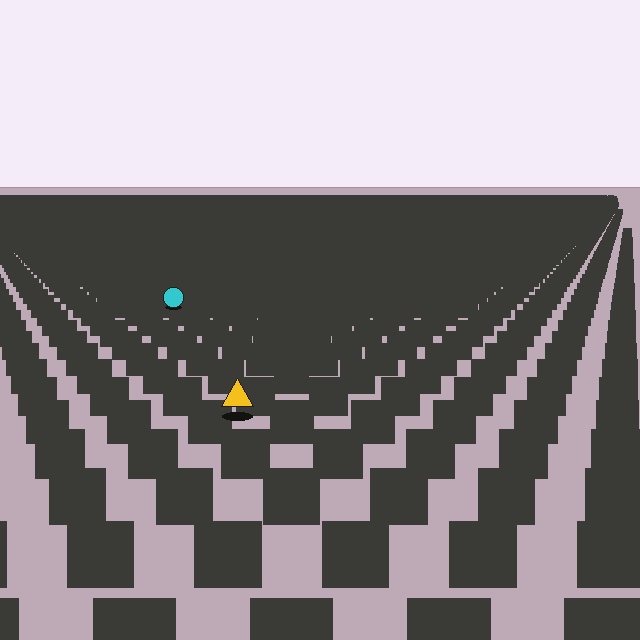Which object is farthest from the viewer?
The cyan circle is farthest from the viewer. It appears smaller and the ground texture around it is denser.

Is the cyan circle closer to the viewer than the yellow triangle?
No. The yellow triangle is closer — you can tell from the texture gradient: the ground texture is coarser near it.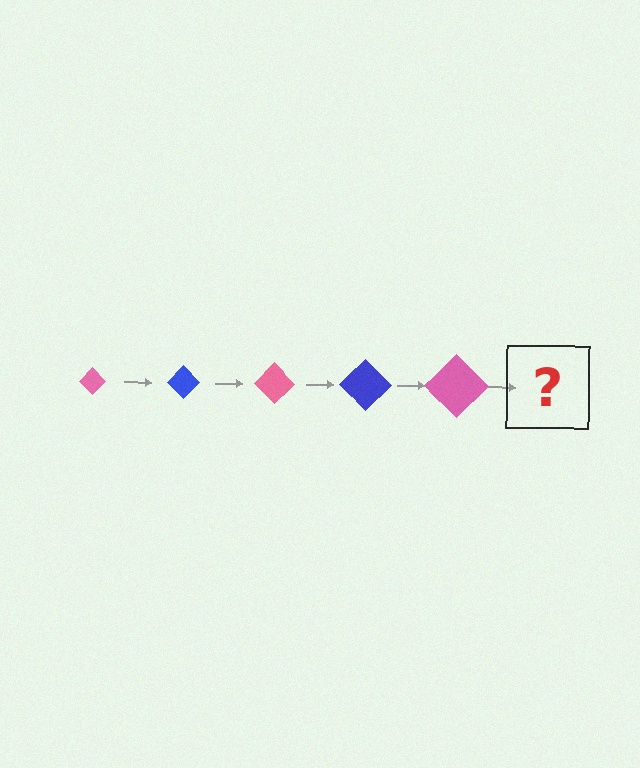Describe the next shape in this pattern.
It should be a blue diamond, larger than the previous one.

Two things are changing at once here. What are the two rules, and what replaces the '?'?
The two rules are that the diamond grows larger each step and the color cycles through pink and blue. The '?' should be a blue diamond, larger than the previous one.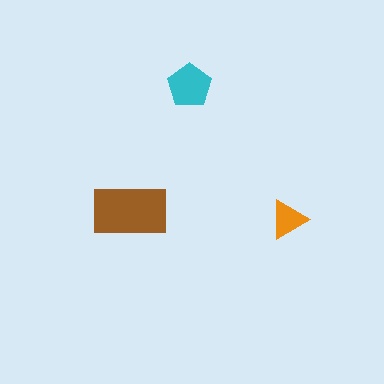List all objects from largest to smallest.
The brown rectangle, the cyan pentagon, the orange triangle.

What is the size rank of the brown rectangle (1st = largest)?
1st.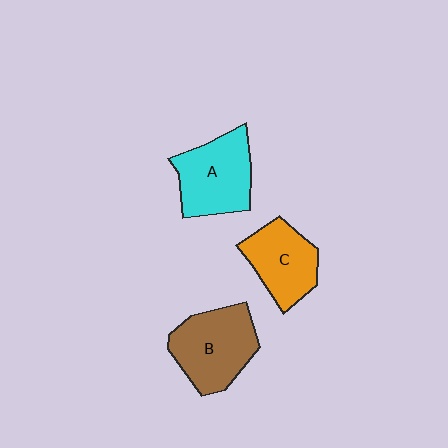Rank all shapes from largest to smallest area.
From largest to smallest: B (brown), A (cyan), C (orange).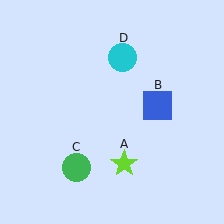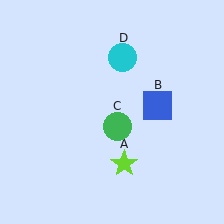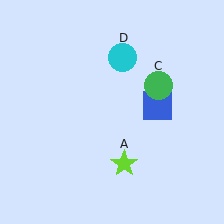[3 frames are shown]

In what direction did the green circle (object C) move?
The green circle (object C) moved up and to the right.